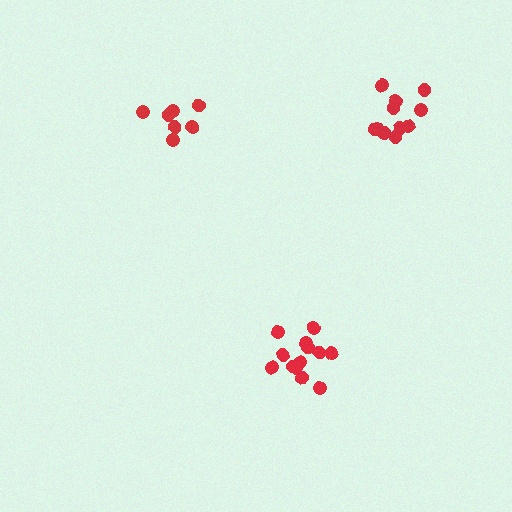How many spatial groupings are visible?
There are 3 spatial groupings.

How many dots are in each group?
Group 1: 13 dots, Group 2: 11 dots, Group 3: 7 dots (31 total).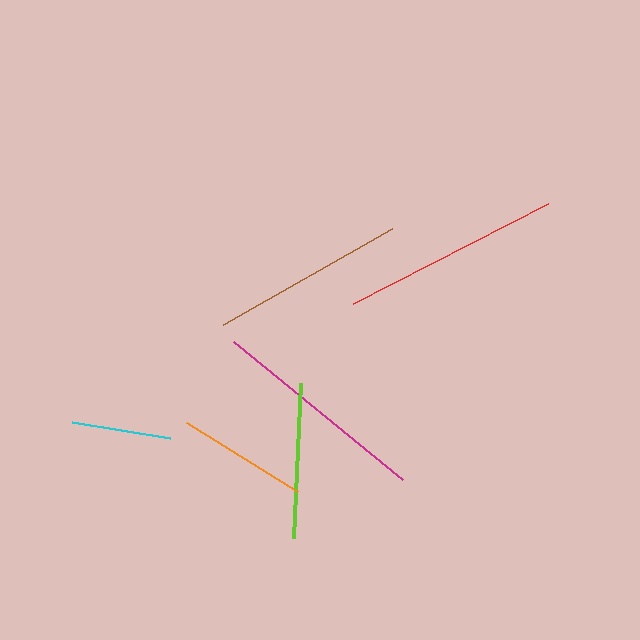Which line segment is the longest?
The red line is the longest at approximately 219 pixels.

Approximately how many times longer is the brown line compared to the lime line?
The brown line is approximately 1.2 times the length of the lime line.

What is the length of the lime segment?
The lime segment is approximately 155 pixels long.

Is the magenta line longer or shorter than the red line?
The red line is longer than the magenta line.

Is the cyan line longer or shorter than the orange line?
The orange line is longer than the cyan line.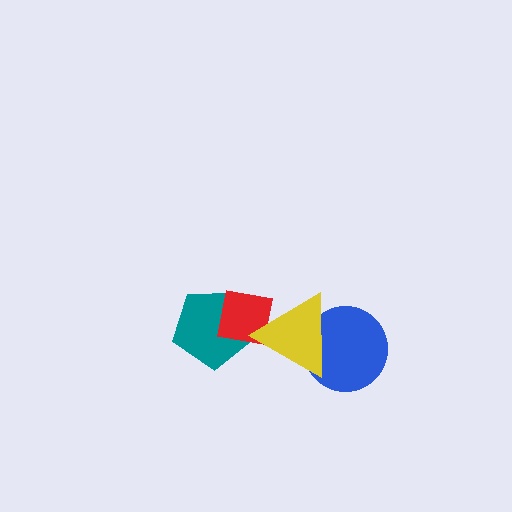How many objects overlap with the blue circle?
1 object overlaps with the blue circle.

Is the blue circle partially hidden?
Yes, it is partially covered by another shape.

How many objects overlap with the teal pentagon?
1 object overlaps with the teal pentagon.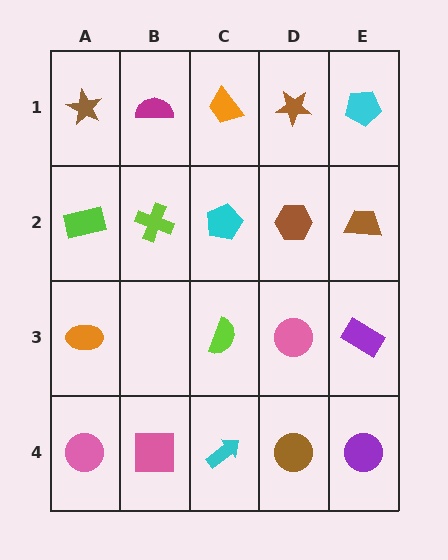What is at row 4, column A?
A pink circle.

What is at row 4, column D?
A brown circle.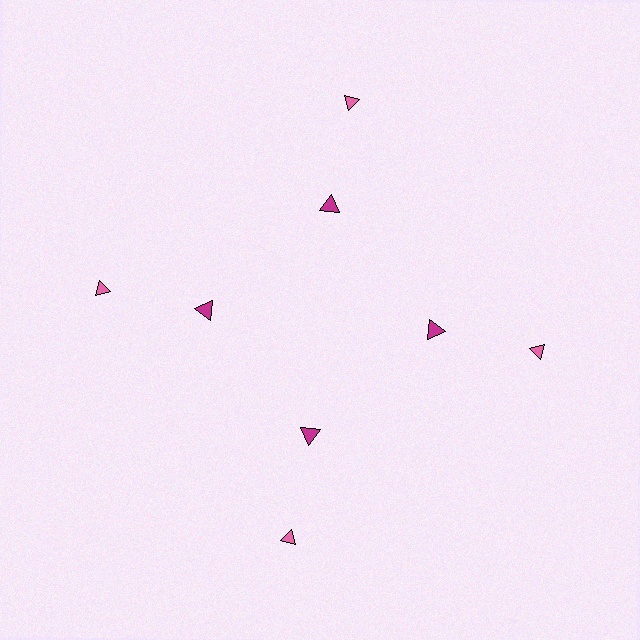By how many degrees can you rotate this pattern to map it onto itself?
The pattern maps onto itself every 90 degrees of rotation.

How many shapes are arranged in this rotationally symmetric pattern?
There are 8 shapes, arranged in 4 groups of 2.